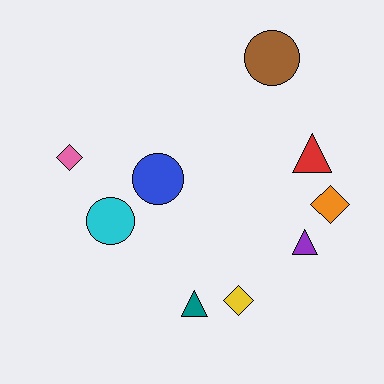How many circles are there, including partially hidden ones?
There are 3 circles.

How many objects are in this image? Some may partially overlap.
There are 9 objects.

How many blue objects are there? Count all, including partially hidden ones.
There is 1 blue object.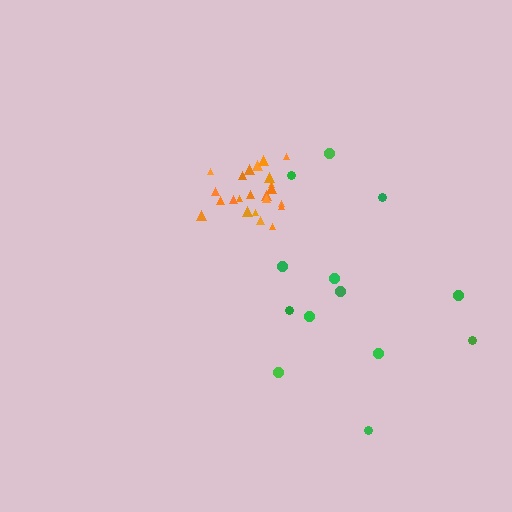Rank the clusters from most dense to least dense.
orange, green.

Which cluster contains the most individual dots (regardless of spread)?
Orange (23).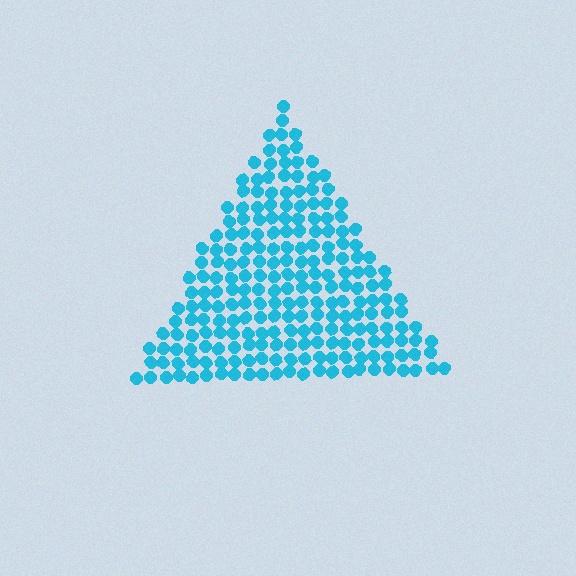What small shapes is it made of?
It is made of small circles.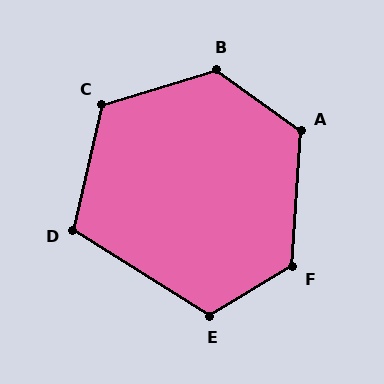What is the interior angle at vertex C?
Approximately 120 degrees (obtuse).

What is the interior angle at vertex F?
Approximately 124 degrees (obtuse).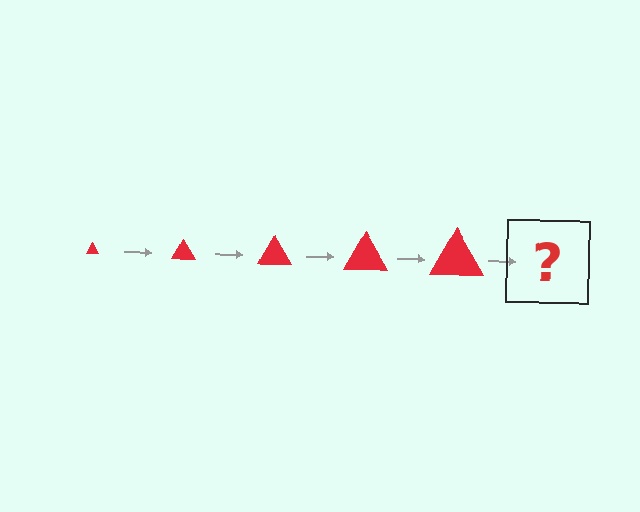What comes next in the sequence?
The next element should be a red triangle, larger than the previous one.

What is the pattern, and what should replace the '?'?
The pattern is that the triangle gets progressively larger each step. The '?' should be a red triangle, larger than the previous one.